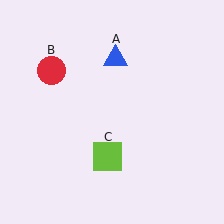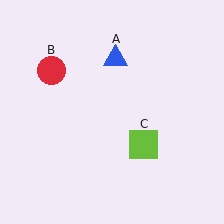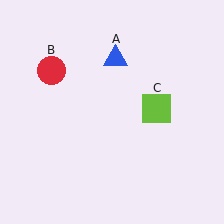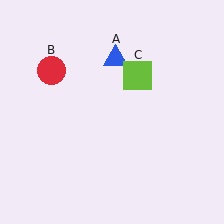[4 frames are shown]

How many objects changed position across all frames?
1 object changed position: lime square (object C).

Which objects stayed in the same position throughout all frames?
Blue triangle (object A) and red circle (object B) remained stationary.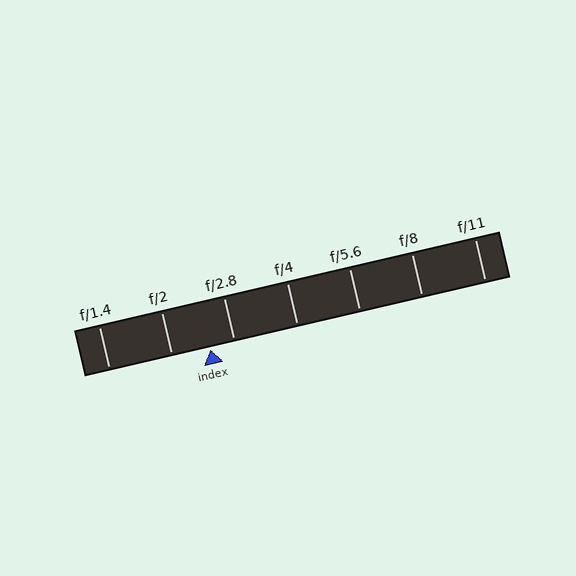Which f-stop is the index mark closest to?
The index mark is closest to f/2.8.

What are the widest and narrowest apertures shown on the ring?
The widest aperture shown is f/1.4 and the narrowest is f/11.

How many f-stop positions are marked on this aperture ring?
There are 7 f-stop positions marked.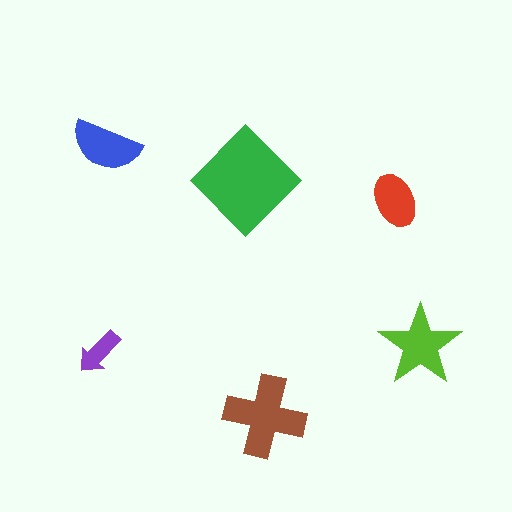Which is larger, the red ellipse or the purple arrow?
The red ellipse.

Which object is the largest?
The green diamond.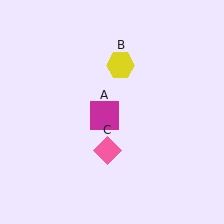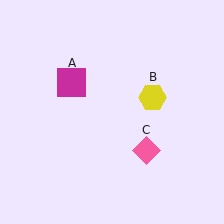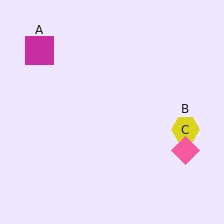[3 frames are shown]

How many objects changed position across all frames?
3 objects changed position: magenta square (object A), yellow hexagon (object B), pink diamond (object C).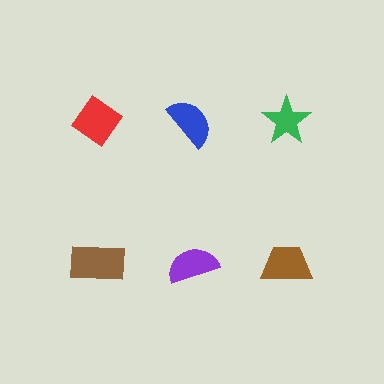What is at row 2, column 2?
A purple semicircle.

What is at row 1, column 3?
A green star.